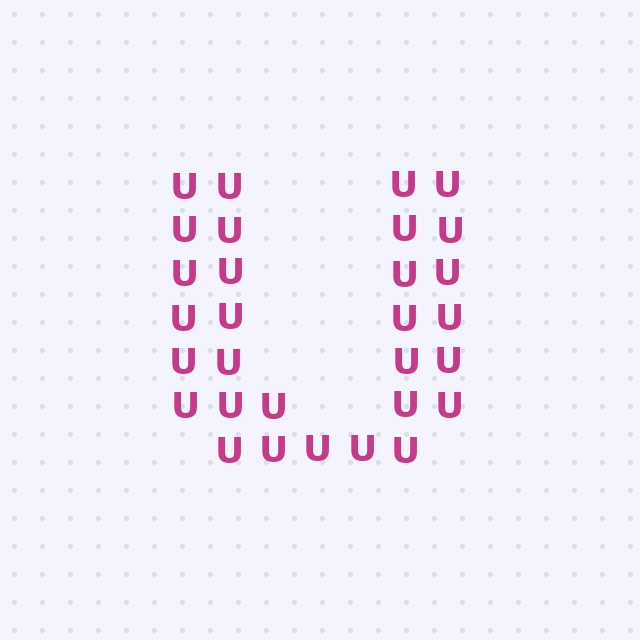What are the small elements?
The small elements are letter U's.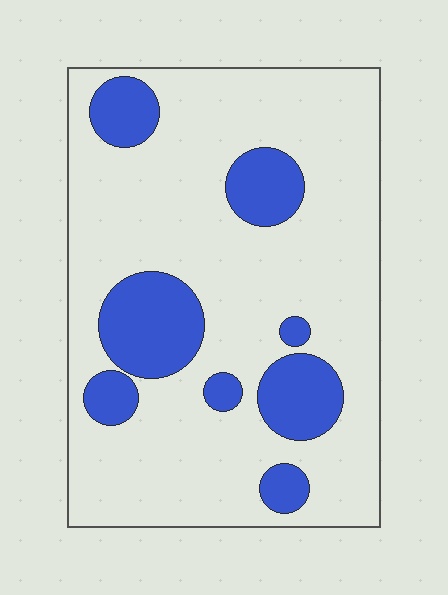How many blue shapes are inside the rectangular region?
8.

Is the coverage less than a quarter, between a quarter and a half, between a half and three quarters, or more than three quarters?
Less than a quarter.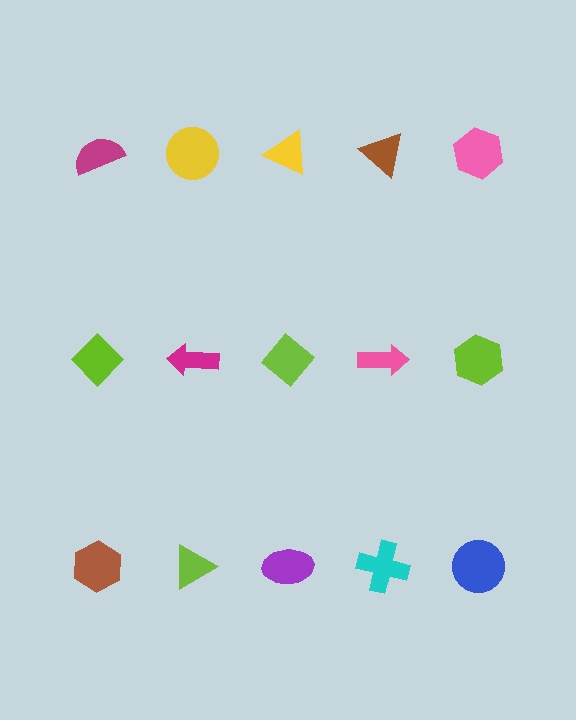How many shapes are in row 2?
5 shapes.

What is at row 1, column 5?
A pink hexagon.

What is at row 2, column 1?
A lime diamond.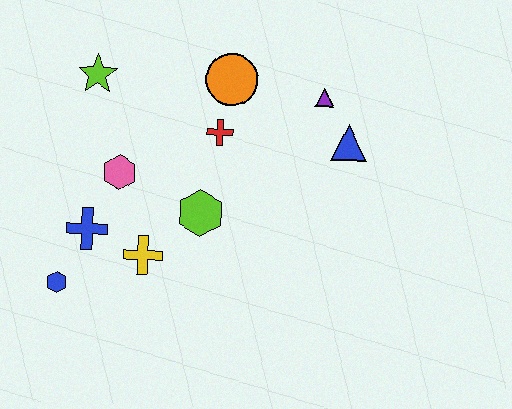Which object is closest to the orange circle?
The red cross is closest to the orange circle.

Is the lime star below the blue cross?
No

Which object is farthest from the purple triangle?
The blue hexagon is farthest from the purple triangle.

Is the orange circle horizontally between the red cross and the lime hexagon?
No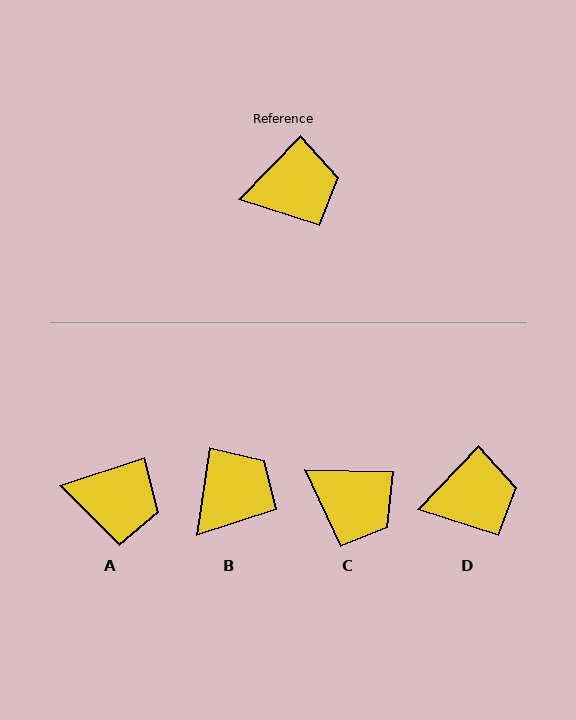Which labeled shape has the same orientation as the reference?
D.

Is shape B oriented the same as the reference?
No, it is off by about 35 degrees.